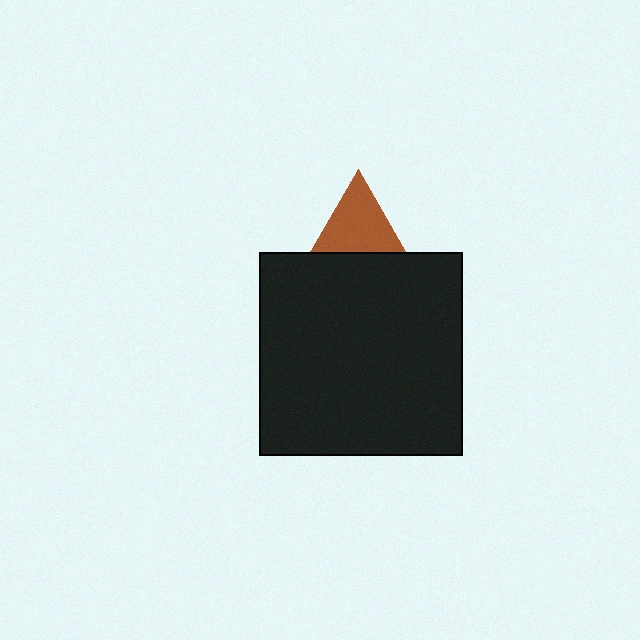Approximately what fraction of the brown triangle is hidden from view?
Roughly 46% of the brown triangle is hidden behind the black square.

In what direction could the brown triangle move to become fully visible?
The brown triangle could move up. That would shift it out from behind the black square entirely.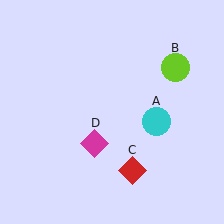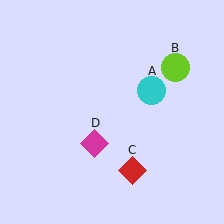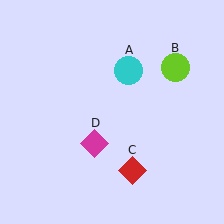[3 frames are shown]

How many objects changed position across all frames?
1 object changed position: cyan circle (object A).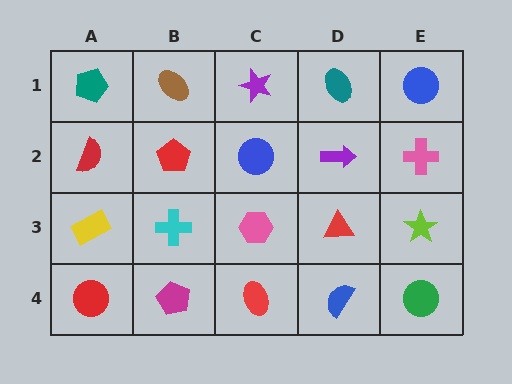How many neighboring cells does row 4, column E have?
2.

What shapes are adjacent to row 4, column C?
A pink hexagon (row 3, column C), a magenta pentagon (row 4, column B), a blue semicircle (row 4, column D).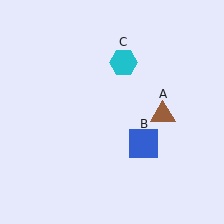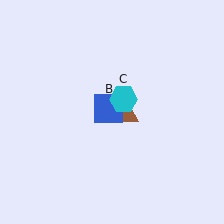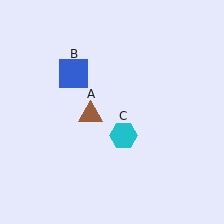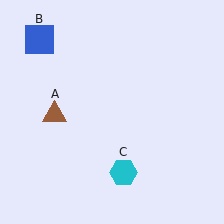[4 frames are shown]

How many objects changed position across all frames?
3 objects changed position: brown triangle (object A), blue square (object B), cyan hexagon (object C).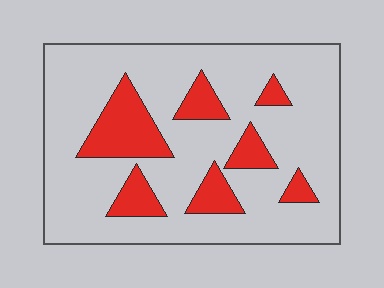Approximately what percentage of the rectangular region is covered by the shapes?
Approximately 20%.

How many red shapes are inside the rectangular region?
7.